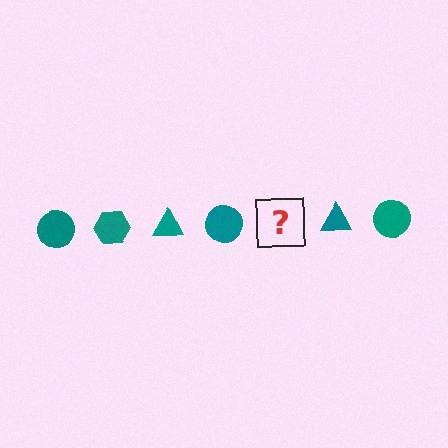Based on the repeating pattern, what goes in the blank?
The blank should be a teal hexagon.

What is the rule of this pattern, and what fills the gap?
The rule is that the pattern cycles through circle, hexagon, triangle shapes in teal. The gap should be filled with a teal hexagon.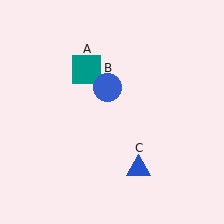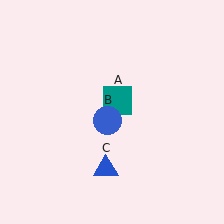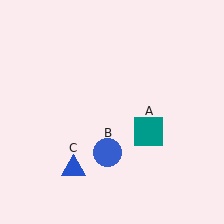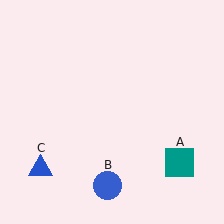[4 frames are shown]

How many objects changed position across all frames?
3 objects changed position: teal square (object A), blue circle (object B), blue triangle (object C).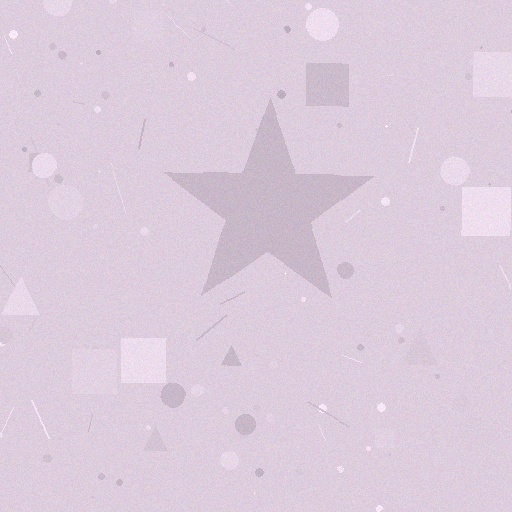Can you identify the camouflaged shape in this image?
The camouflaged shape is a star.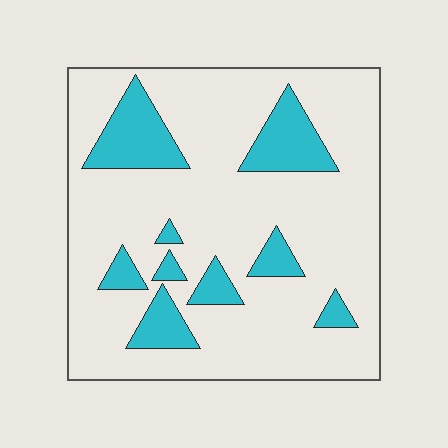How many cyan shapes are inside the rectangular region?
9.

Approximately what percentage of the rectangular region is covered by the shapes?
Approximately 20%.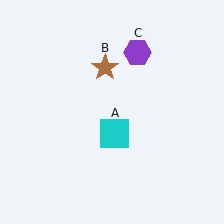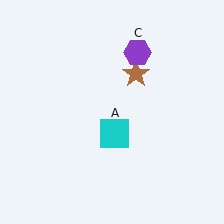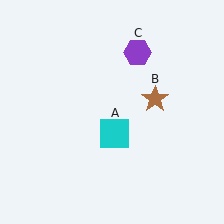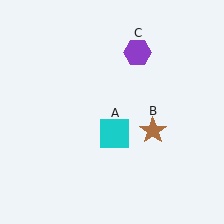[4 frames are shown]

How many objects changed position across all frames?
1 object changed position: brown star (object B).